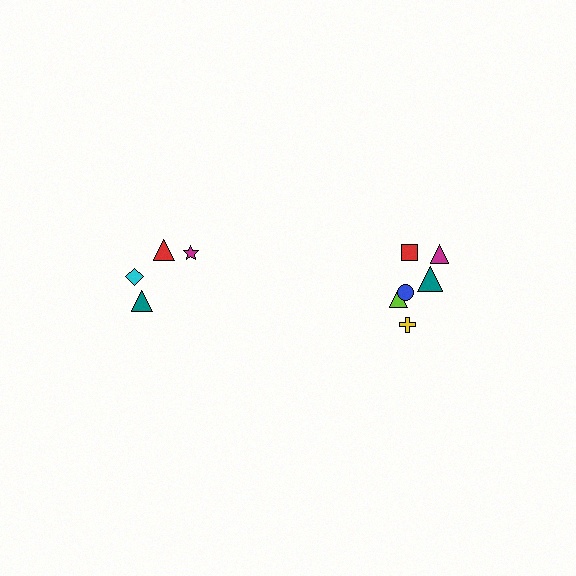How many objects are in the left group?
There are 4 objects.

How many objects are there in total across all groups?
There are 10 objects.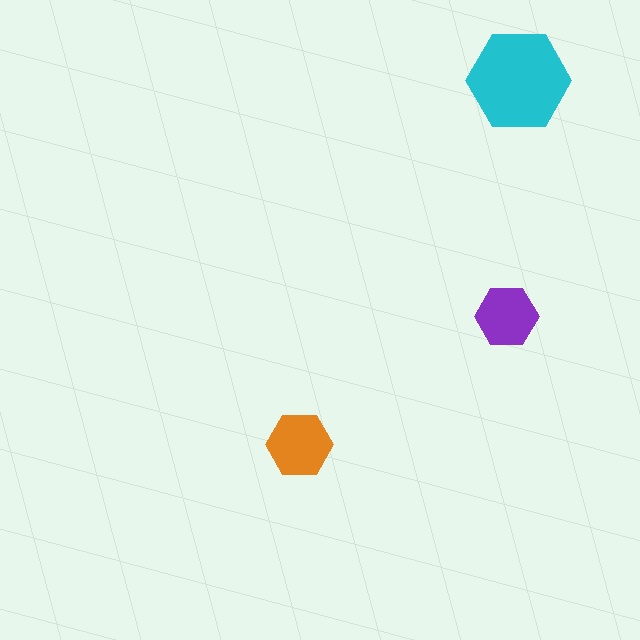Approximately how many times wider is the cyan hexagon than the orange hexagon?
About 1.5 times wider.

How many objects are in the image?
There are 3 objects in the image.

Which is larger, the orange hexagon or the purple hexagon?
The orange one.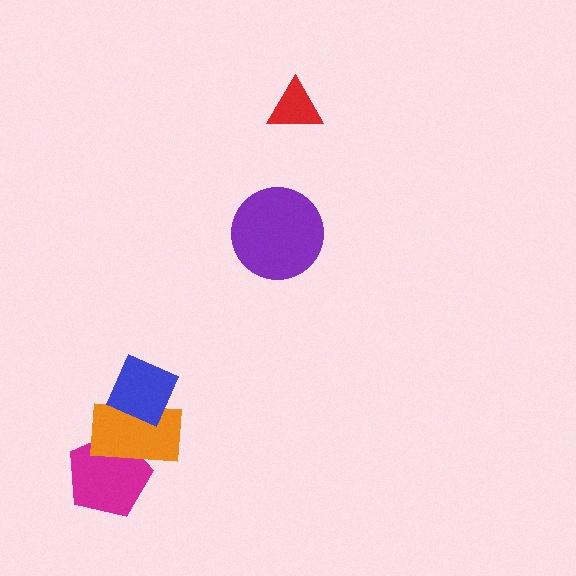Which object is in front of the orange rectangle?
The blue diamond is in front of the orange rectangle.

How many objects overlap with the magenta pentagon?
1 object overlaps with the magenta pentagon.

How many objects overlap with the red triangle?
0 objects overlap with the red triangle.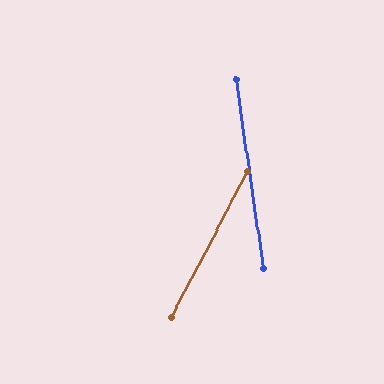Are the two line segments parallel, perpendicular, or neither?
Neither parallel nor perpendicular — they differ by about 36°.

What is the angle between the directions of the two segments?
Approximately 36 degrees.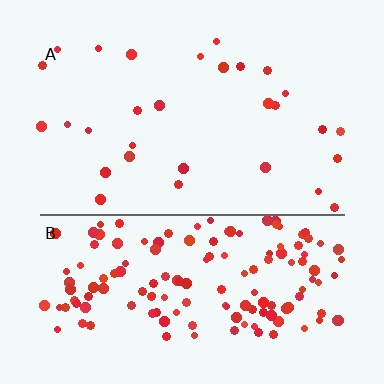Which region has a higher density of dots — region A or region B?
B (the bottom).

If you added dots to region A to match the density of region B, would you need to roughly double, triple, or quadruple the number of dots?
Approximately quadruple.